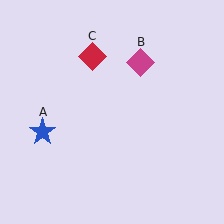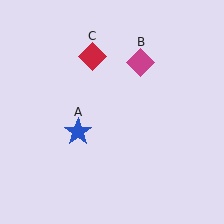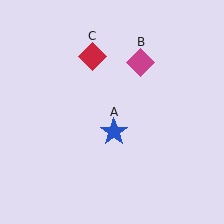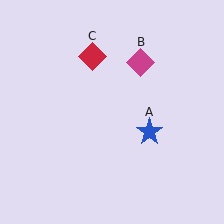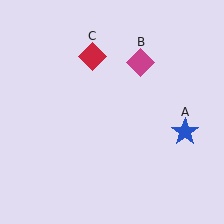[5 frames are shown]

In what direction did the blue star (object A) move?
The blue star (object A) moved right.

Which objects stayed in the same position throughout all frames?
Magenta diamond (object B) and red diamond (object C) remained stationary.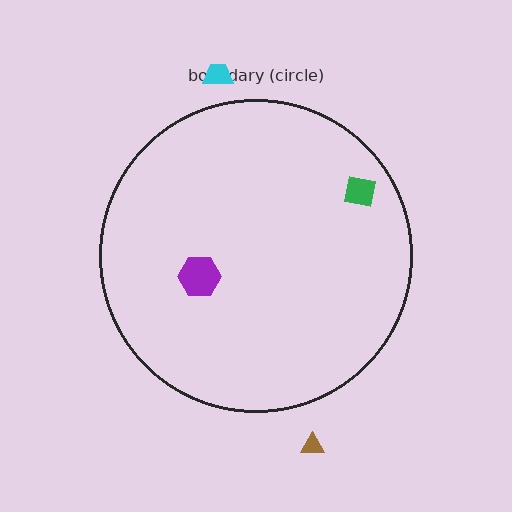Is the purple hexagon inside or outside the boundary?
Inside.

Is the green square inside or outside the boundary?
Inside.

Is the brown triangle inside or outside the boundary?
Outside.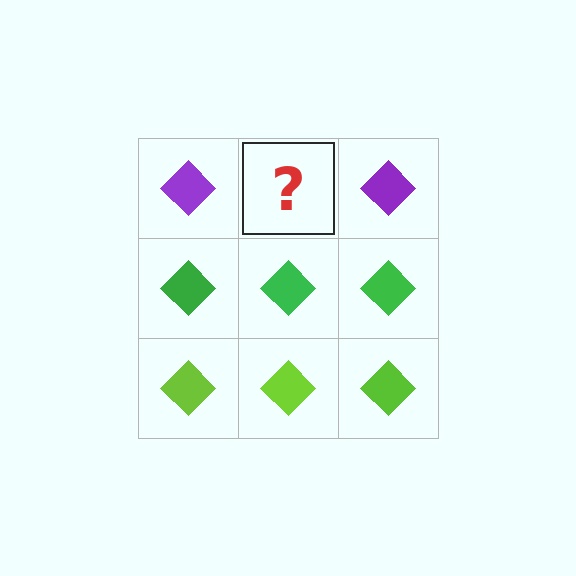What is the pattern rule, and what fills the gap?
The rule is that each row has a consistent color. The gap should be filled with a purple diamond.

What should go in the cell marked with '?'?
The missing cell should contain a purple diamond.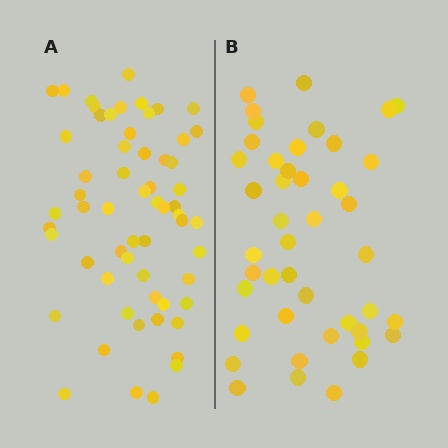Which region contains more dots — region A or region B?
Region A (the left region) has more dots.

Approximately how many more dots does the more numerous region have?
Region A has approximately 15 more dots than region B.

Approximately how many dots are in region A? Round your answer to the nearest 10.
About 60 dots.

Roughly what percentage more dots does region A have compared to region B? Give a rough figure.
About 35% more.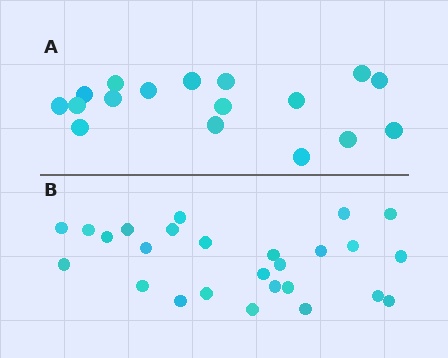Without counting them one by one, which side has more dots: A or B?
Region B (the bottom region) has more dots.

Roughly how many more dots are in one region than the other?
Region B has roughly 8 or so more dots than region A.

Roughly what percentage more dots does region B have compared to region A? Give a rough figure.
About 55% more.